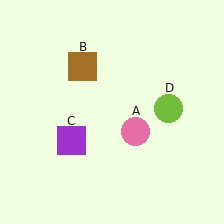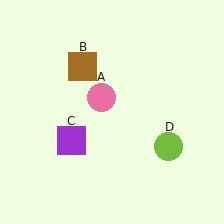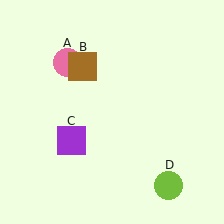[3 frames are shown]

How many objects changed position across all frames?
2 objects changed position: pink circle (object A), lime circle (object D).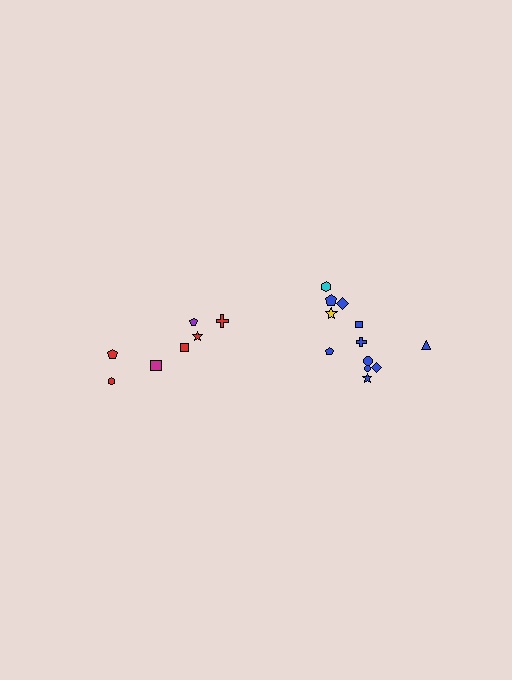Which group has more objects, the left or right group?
The right group.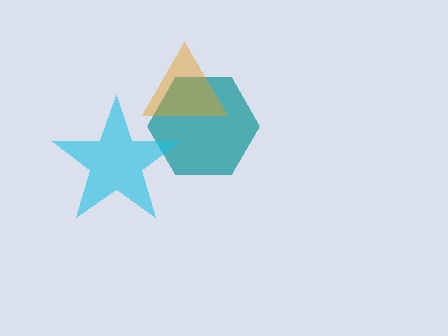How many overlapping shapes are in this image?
There are 3 overlapping shapes in the image.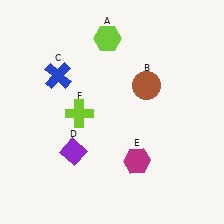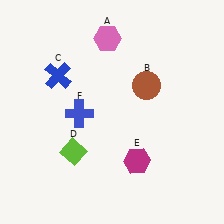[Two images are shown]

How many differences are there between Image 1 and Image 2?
There are 3 differences between the two images.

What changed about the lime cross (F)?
In Image 1, F is lime. In Image 2, it changed to blue.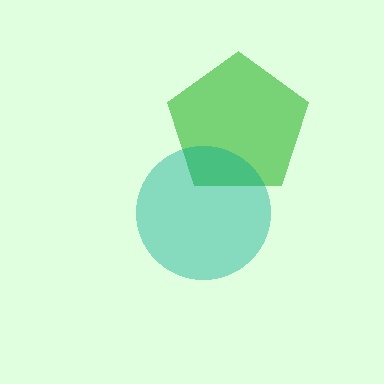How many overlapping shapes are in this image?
There are 2 overlapping shapes in the image.